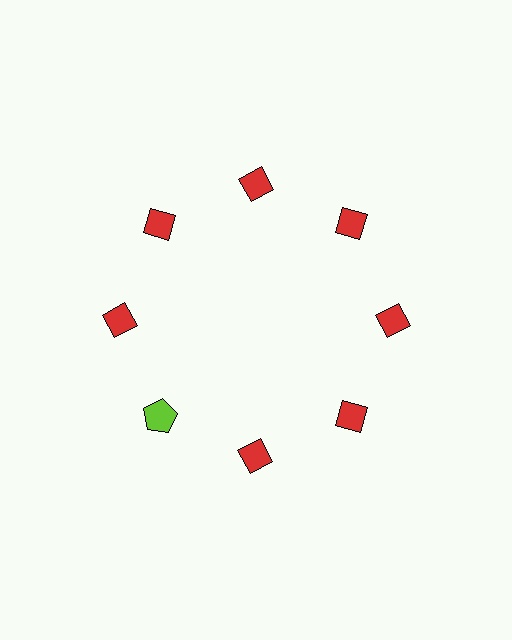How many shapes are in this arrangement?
There are 8 shapes arranged in a ring pattern.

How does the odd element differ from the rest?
It differs in both color (lime instead of red) and shape (pentagon instead of diamond).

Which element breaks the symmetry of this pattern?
The lime pentagon at roughly the 8 o'clock position breaks the symmetry. All other shapes are red diamonds.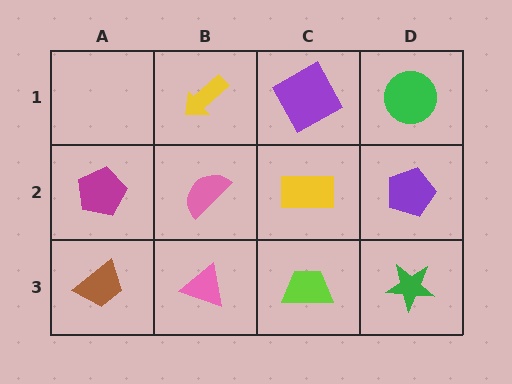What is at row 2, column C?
A yellow rectangle.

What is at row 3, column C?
A lime trapezoid.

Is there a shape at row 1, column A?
No, that cell is empty.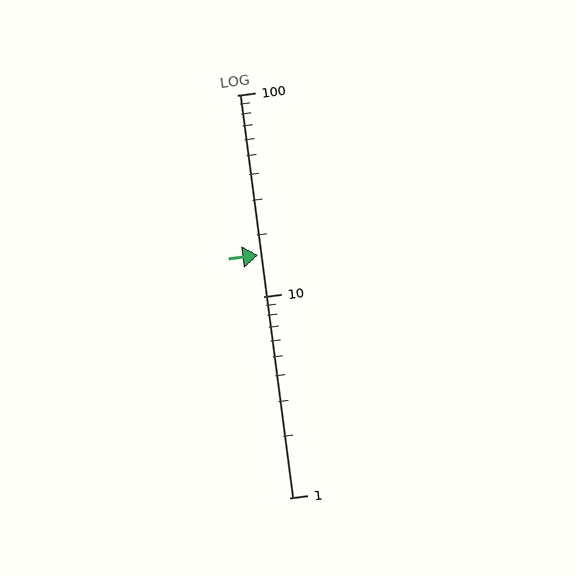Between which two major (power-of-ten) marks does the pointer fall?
The pointer is between 10 and 100.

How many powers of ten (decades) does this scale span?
The scale spans 2 decades, from 1 to 100.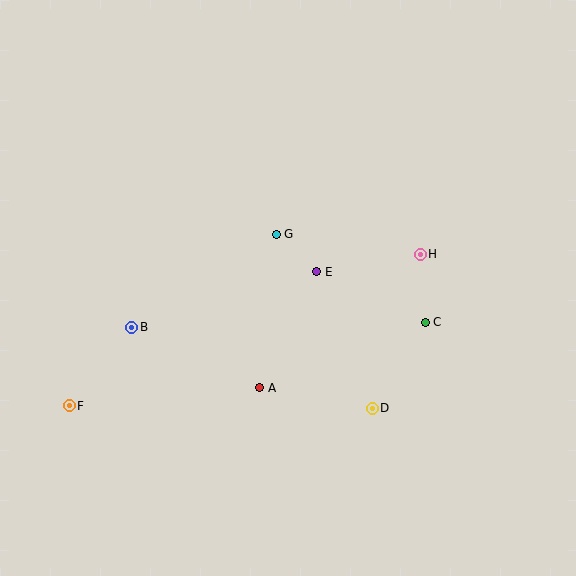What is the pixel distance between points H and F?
The distance between H and F is 382 pixels.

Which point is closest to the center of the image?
Point E at (317, 272) is closest to the center.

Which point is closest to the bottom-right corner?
Point D is closest to the bottom-right corner.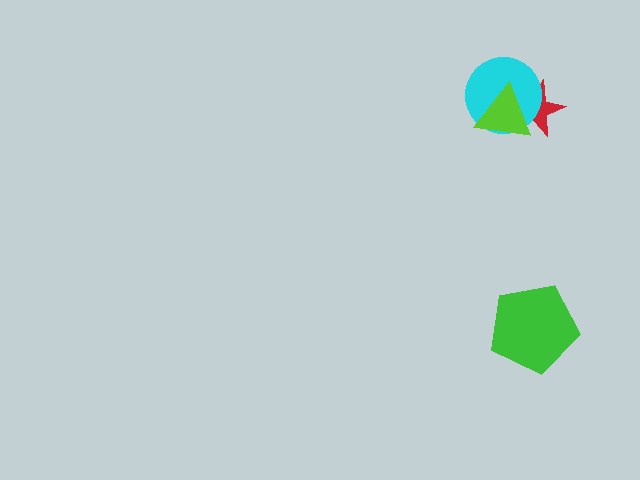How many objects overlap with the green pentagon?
0 objects overlap with the green pentagon.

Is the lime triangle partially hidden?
No, no other shape covers it.